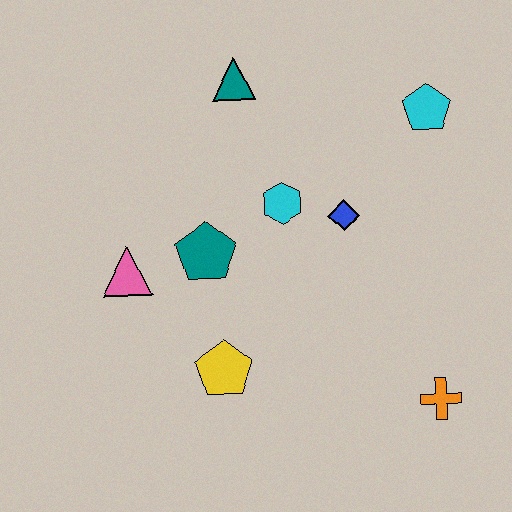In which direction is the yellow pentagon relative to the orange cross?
The yellow pentagon is to the left of the orange cross.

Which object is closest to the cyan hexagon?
The blue diamond is closest to the cyan hexagon.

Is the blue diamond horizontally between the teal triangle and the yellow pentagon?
No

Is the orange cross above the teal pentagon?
No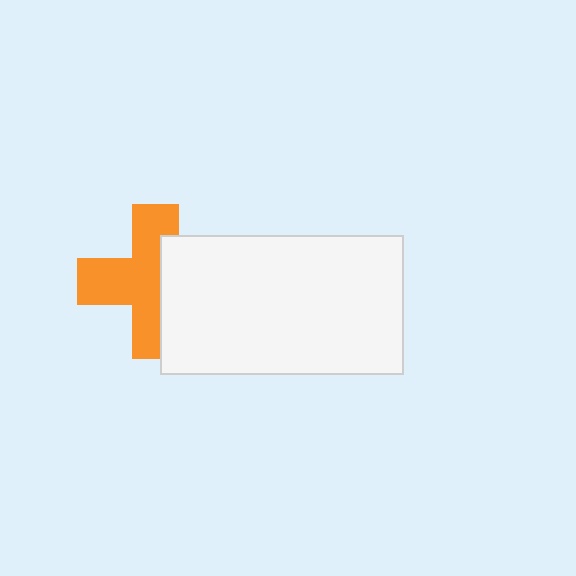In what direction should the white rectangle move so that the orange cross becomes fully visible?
The white rectangle should move right. That is the shortest direction to clear the overlap and leave the orange cross fully visible.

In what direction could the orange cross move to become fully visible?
The orange cross could move left. That would shift it out from behind the white rectangle entirely.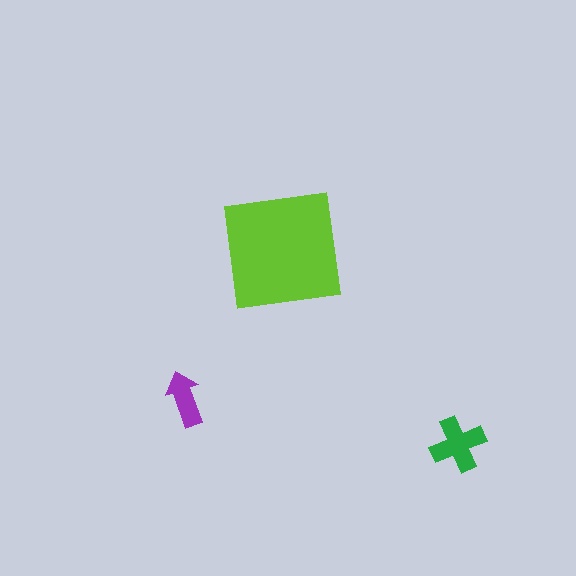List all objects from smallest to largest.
The purple arrow, the green cross, the lime square.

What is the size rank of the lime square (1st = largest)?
1st.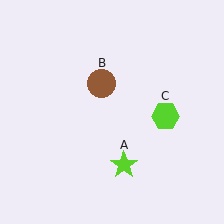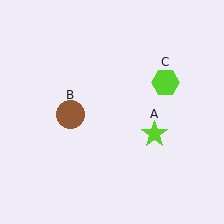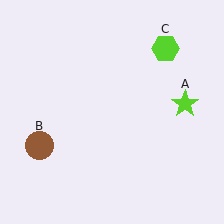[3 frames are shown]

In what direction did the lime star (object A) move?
The lime star (object A) moved up and to the right.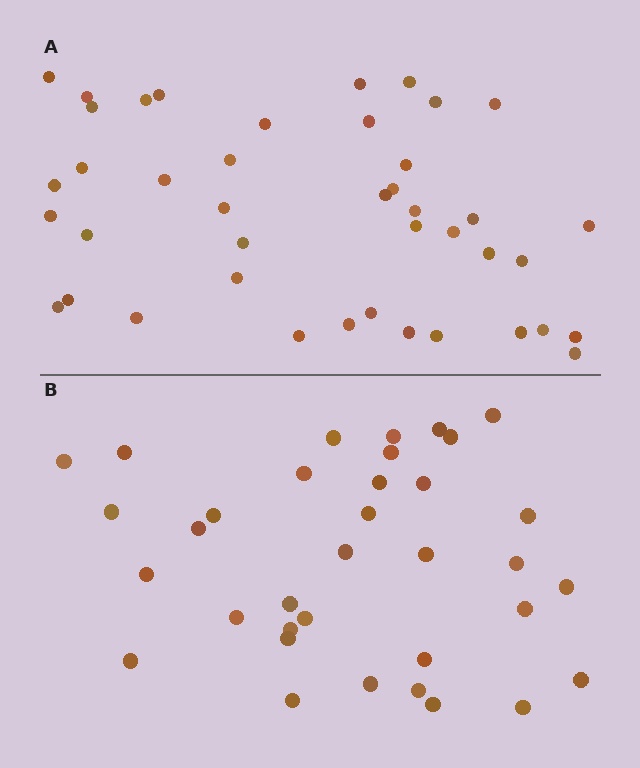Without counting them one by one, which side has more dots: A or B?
Region A (the top region) has more dots.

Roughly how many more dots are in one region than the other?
Region A has roughly 8 or so more dots than region B.